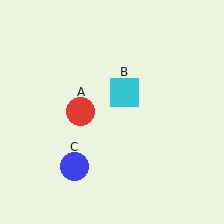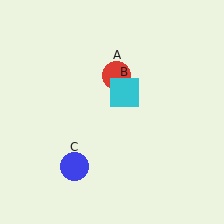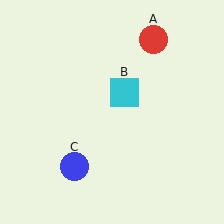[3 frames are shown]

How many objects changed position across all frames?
1 object changed position: red circle (object A).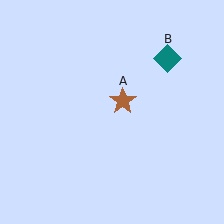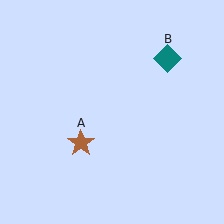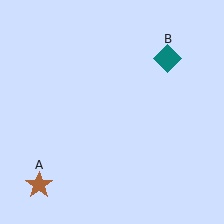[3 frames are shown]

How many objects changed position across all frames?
1 object changed position: brown star (object A).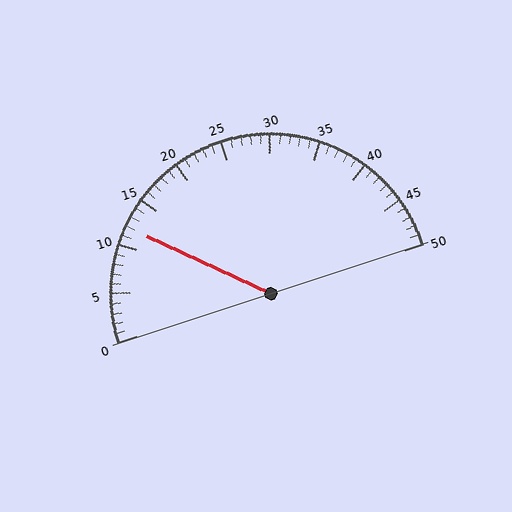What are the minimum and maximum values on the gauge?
The gauge ranges from 0 to 50.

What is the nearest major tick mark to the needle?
The nearest major tick mark is 10.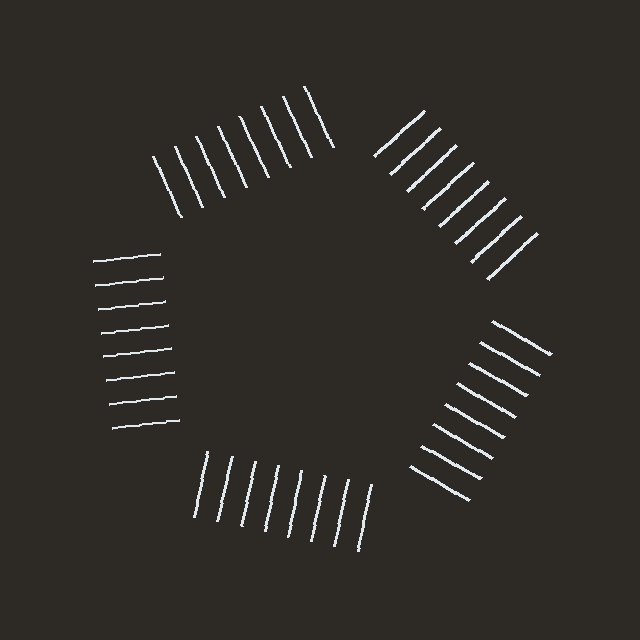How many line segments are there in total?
40 — 8 along each of the 5 edges.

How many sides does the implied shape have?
5 sides — the line-ends trace a pentagon.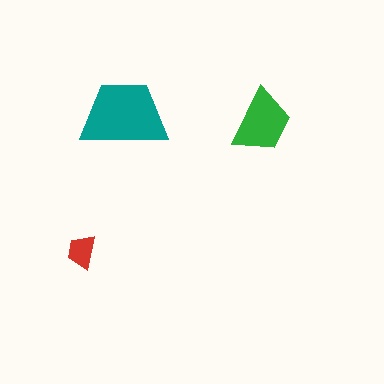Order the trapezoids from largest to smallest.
the teal one, the green one, the red one.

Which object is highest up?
The teal trapezoid is topmost.